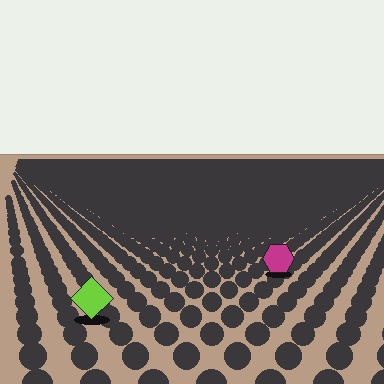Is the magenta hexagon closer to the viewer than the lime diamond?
No. The lime diamond is closer — you can tell from the texture gradient: the ground texture is coarser near it.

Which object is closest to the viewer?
The lime diamond is closest. The texture marks near it are larger and more spread out.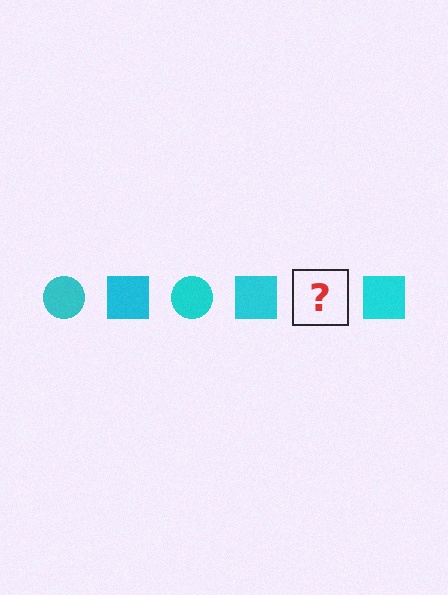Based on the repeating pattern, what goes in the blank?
The blank should be a cyan circle.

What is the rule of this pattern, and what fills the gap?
The rule is that the pattern cycles through circle, square shapes in cyan. The gap should be filled with a cyan circle.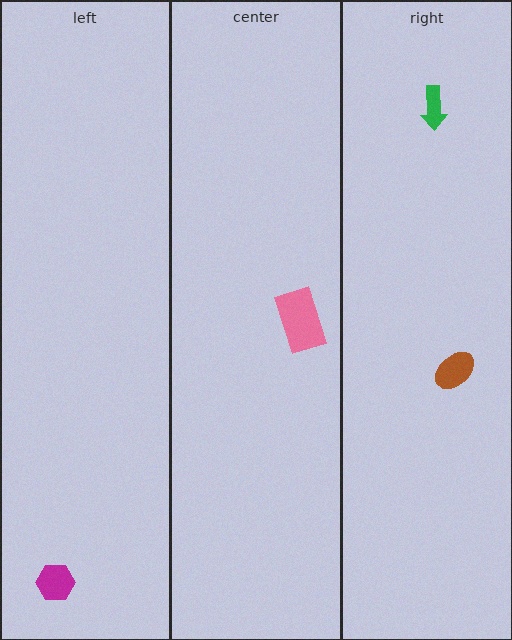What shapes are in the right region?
The green arrow, the brown ellipse.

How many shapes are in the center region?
1.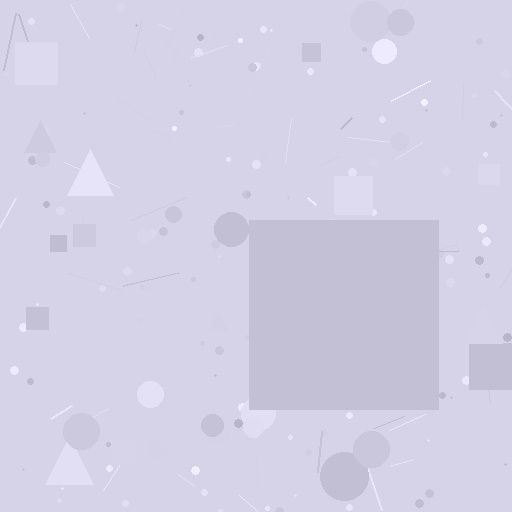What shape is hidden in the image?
A square is hidden in the image.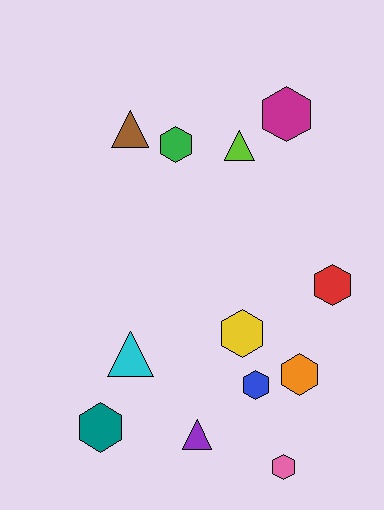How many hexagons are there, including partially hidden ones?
There are 8 hexagons.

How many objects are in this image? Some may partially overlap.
There are 12 objects.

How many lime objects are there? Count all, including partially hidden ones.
There is 1 lime object.